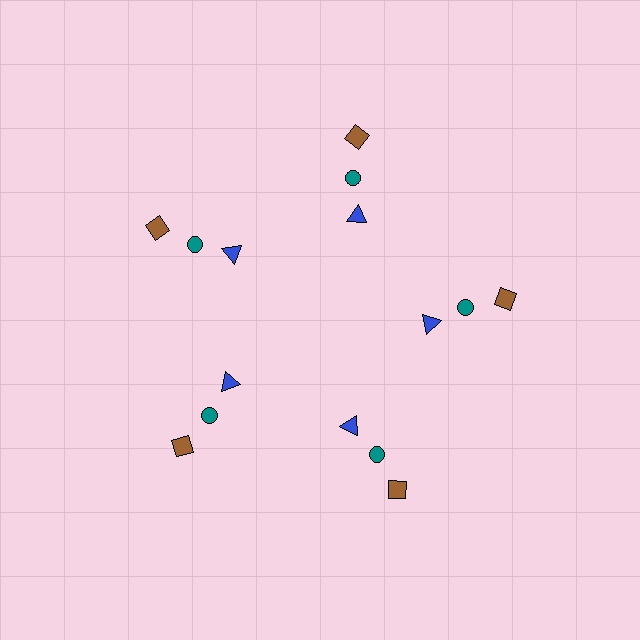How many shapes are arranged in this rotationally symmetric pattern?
There are 15 shapes, arranged in 5 groups of 3.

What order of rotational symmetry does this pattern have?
This pattern has 5-fold rotational symmetry.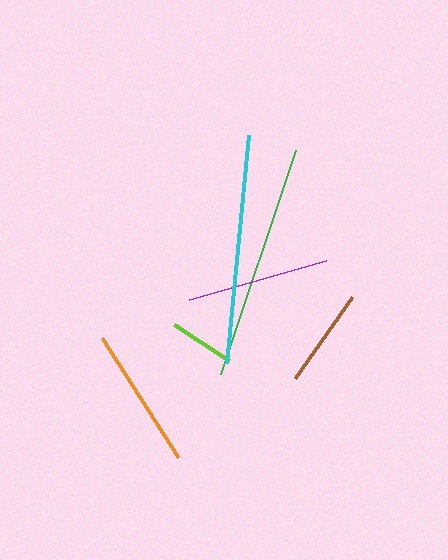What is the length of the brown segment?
The brown segment is approximately 99 pixels long.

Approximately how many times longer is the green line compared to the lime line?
The green line is approximately 3.6 times the length of the lime line.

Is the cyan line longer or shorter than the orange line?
The cyan line is longer than the orange line.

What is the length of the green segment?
The green segment is approximately 236 pixels long.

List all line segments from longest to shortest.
From longest to shortest: green, cyan, purple, orange, brown, lime.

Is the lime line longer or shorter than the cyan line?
The cyan line is longer than the lime line.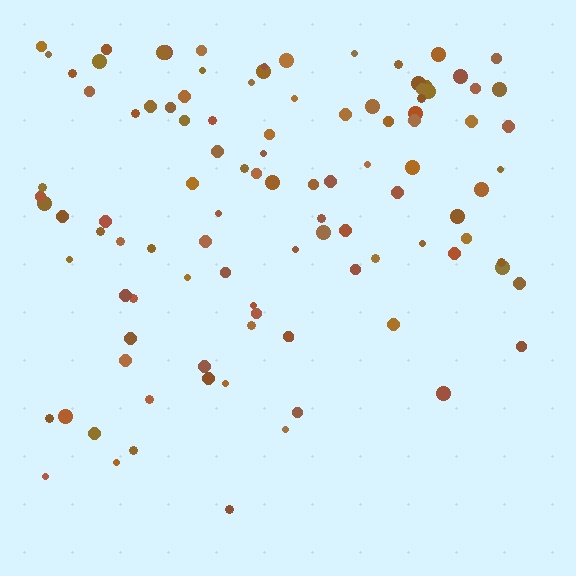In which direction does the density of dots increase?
From bottom to top, with the top side densest.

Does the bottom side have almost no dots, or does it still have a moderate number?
Still a moderate number, just noticeably fewer than the top.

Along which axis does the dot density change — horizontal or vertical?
Vertical.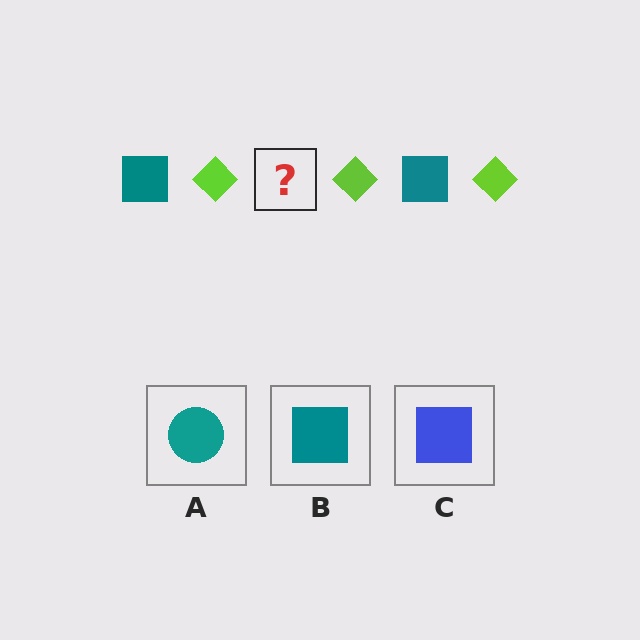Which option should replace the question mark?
Option B.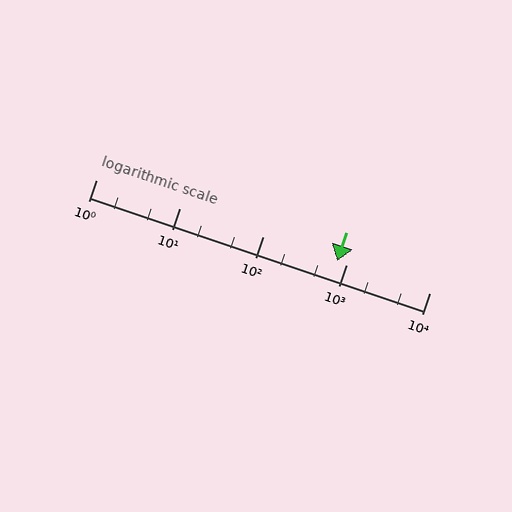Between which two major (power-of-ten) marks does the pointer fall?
The pointer is between 100 and 1000.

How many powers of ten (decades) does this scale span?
The scale spans 4 decades, from 1 to 10000.